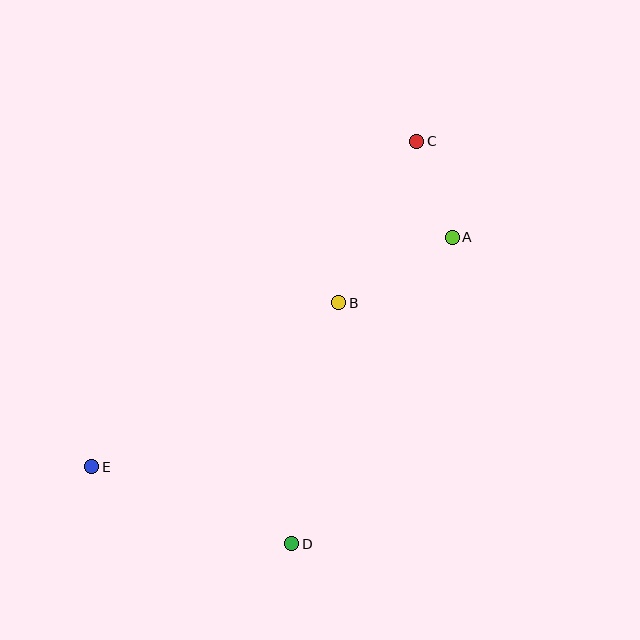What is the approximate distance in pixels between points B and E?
The distance between B and E is approximately 296 pixels.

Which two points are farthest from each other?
Points C and E are farthest from each other.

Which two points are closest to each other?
Points A and C are closest to each other.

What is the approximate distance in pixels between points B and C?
The distance between B and C is approximately 180 pixels.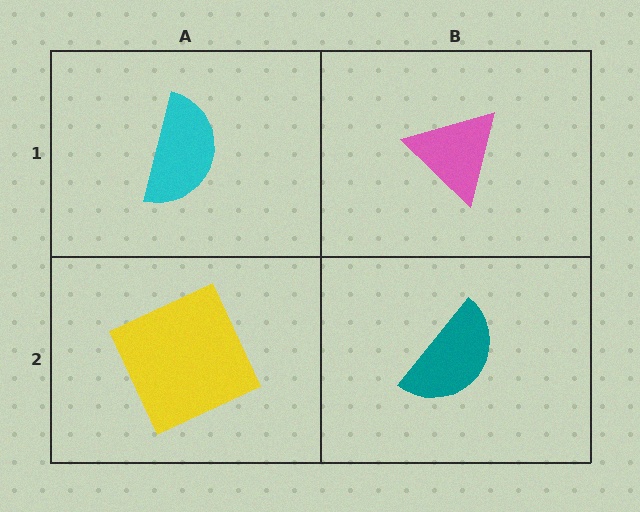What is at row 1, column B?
A pink triangle.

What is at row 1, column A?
A cyan semicircle.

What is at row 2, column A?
A yellow square.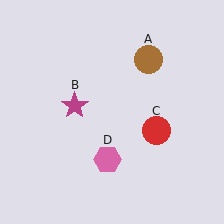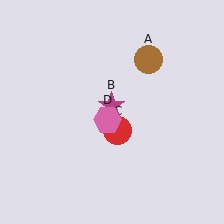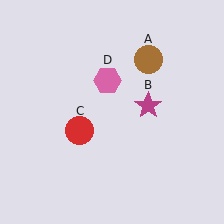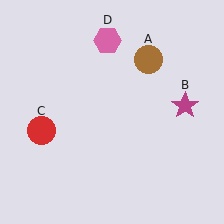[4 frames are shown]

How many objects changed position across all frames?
3 objects changed position: magenta star (object B), red circle (object C), pink hexagon (object D).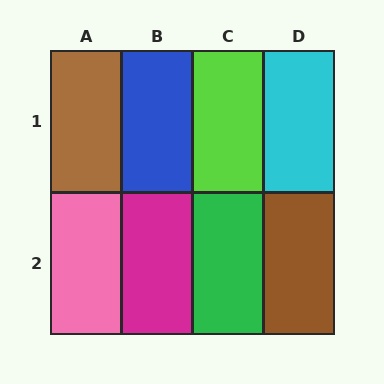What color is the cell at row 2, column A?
Pink.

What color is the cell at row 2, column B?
Magenta.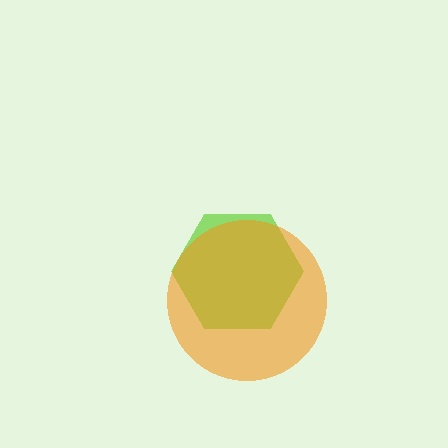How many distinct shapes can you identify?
There are 2 distinct shapes: a lime hexagon, an orange circle.